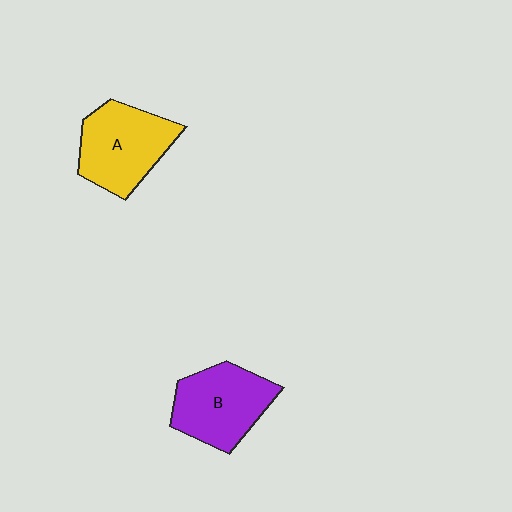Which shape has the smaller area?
Shape B (purple).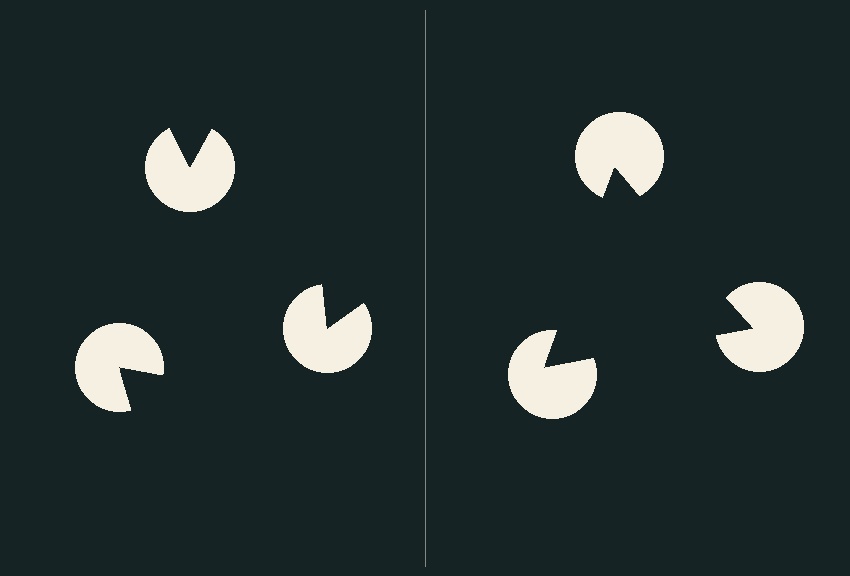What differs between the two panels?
The pac-man discs are positioned identically on both sides; only the wedge orientations differ. On the right they align to a triangle; on the left they are misaligned.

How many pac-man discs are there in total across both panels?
6 — 3 on each side.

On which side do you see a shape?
An illusory triangle appears on the right side. On the left side the wedge cuts are rotated, so no coherent shape forms.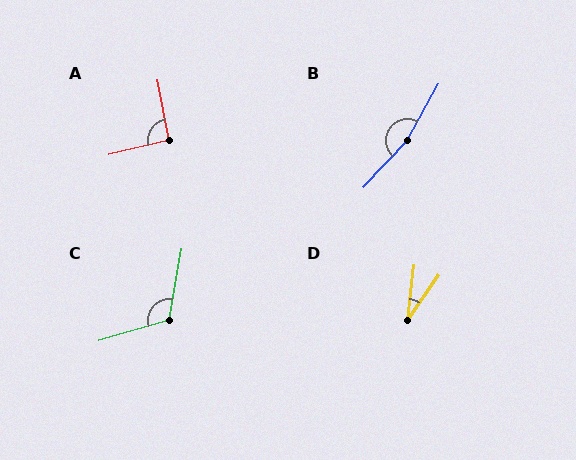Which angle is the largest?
B, at approximately 166 degrees.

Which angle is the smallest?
D, at approximately 28 degrees.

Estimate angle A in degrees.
Approximately 93 degrees.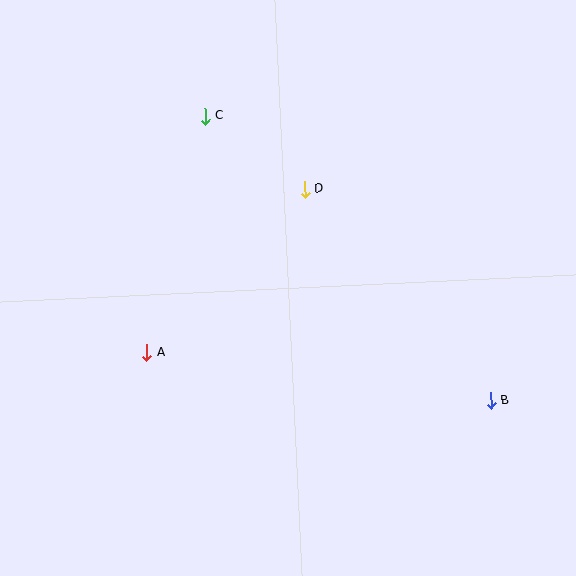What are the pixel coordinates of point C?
Point C is at (205, 116).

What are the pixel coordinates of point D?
Point D is at (305, 189).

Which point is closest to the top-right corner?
Point D is closest to the top-right corner.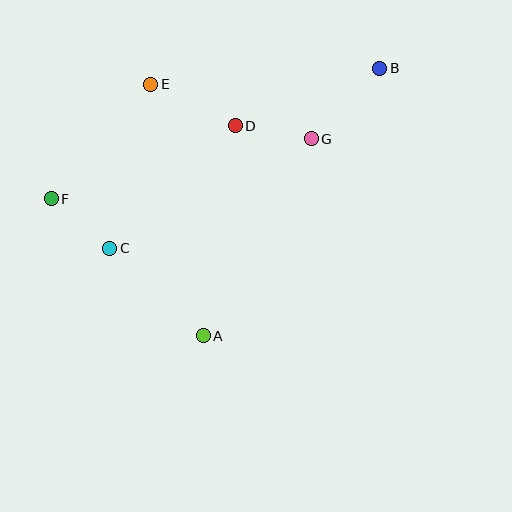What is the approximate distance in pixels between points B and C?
The distance between B and C is approximately 324 pixels.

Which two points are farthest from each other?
Points B and F are farthest from each other.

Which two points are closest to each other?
Points C and F are closest to each other.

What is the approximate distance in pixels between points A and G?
The distance between A and G is approximately 225 pixels.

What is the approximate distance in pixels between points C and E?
The distance between C and E is approximately 169 pixels.